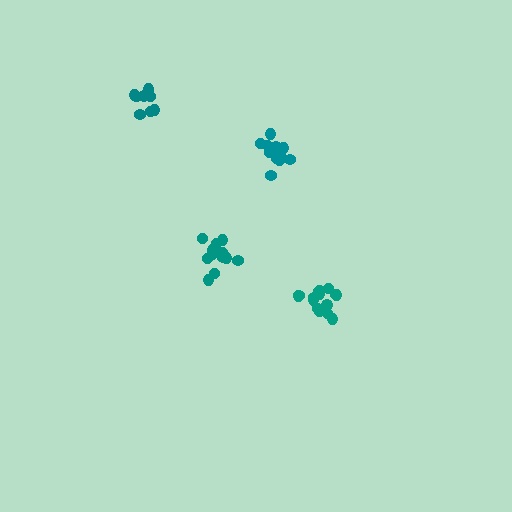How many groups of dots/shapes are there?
There are 4 groups.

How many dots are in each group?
Group 1: 15 dots, Group 2: 9 dots, Group 3: 12 dots, Group 4: 13 dots (49 total).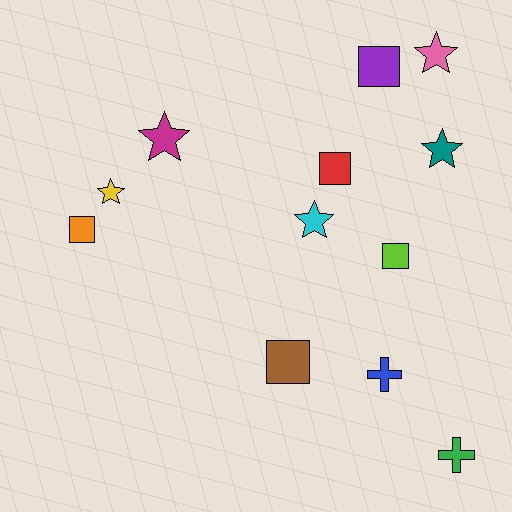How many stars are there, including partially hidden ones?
There are 5 stars.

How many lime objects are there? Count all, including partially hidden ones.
There is 1 lime object.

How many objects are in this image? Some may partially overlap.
There are 12 objects.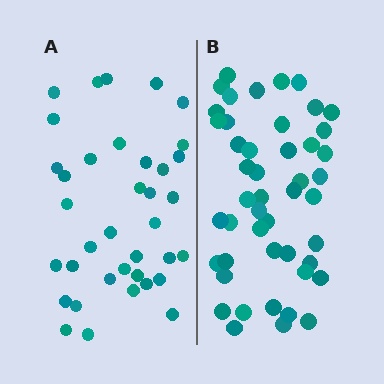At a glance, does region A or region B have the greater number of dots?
Region B (the right region) has more dots.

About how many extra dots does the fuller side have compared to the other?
Region B has roughly 10 or so more dots than region A.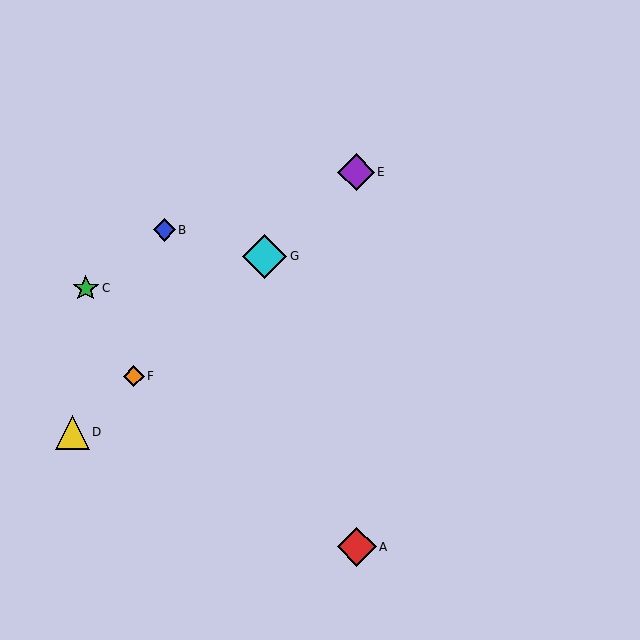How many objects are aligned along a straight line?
4 objects (D, E, F, G) are aligned along a straight line.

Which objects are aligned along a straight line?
Objects D, E, F, G are aligned along a straight line.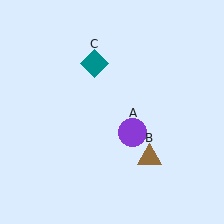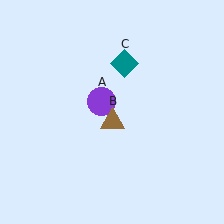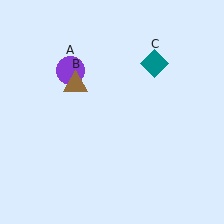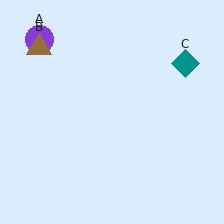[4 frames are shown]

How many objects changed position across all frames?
3 objects changed position: purple circle (object A), brown triangle (object B), teal diamond (object C).